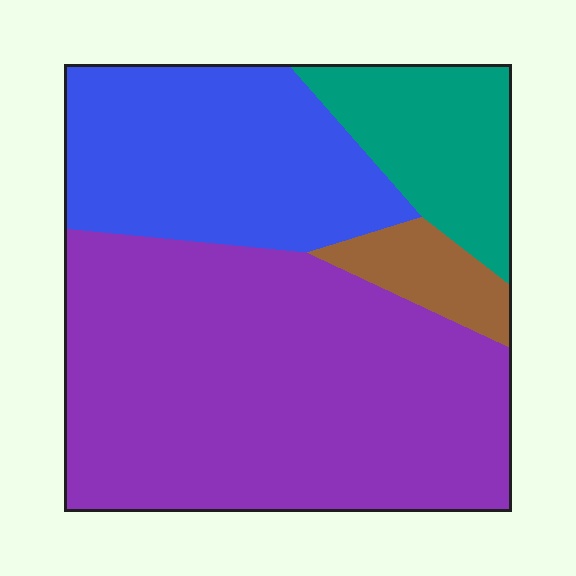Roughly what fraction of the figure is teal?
Teal takes up about one eighth (1/8) of the figure.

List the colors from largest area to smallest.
From largest to smallest: purple, blue, teal, brown.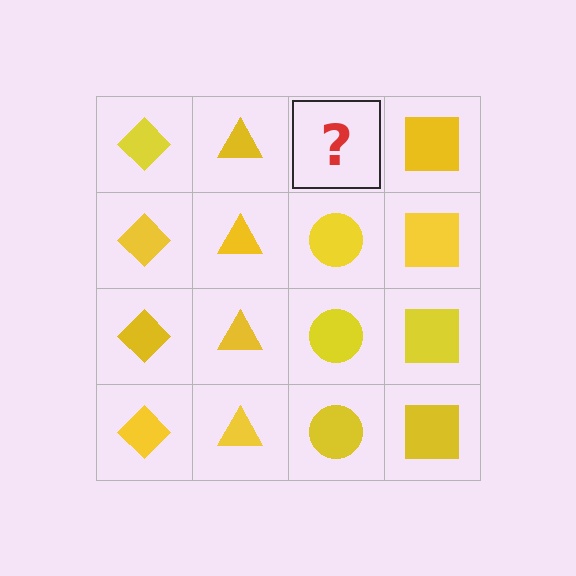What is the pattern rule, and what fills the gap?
The rule is that each column has a consistent shape. The gap should be filled with a yellow circle.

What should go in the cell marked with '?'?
The missing cell should contain a yellow circle.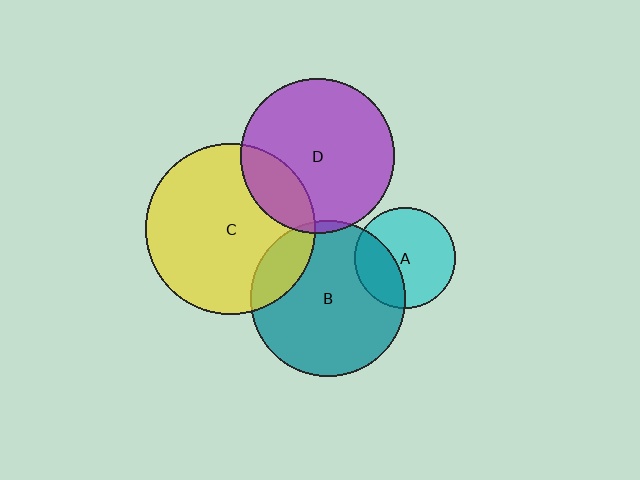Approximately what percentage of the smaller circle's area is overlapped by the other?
Approximately 20%.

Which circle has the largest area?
Circle C (yellow).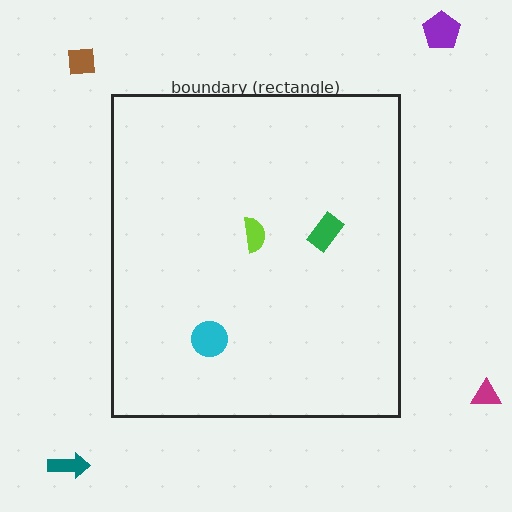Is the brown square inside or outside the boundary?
Outside.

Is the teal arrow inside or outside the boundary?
Outside.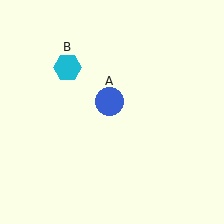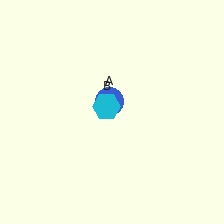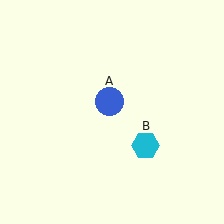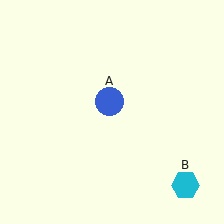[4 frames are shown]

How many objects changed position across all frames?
1 object changed position: cyan hexagon (object B).